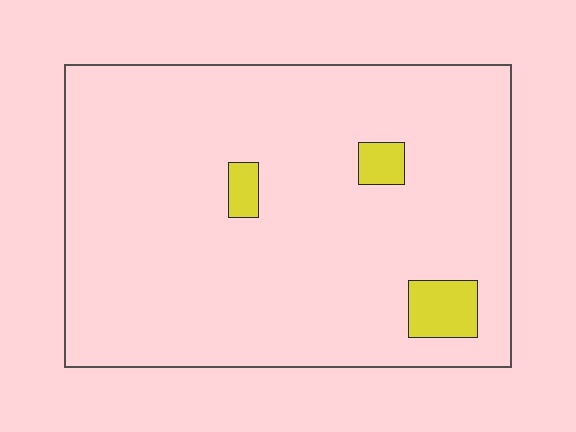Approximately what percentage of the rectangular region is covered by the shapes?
Approximately 5%.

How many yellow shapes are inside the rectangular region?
3.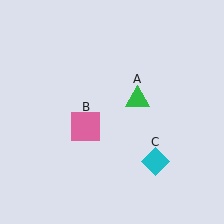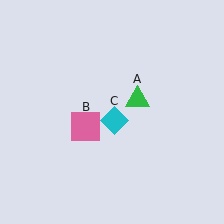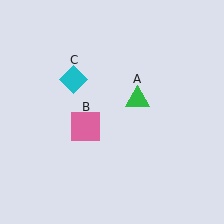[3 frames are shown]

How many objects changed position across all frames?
1 object changed position: cyan diamond (object C).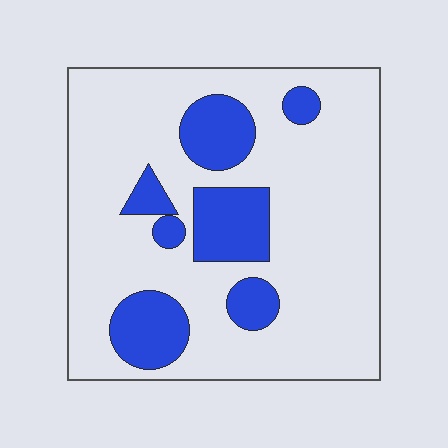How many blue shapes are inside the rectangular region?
7.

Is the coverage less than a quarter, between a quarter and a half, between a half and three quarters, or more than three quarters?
Less than a quarter.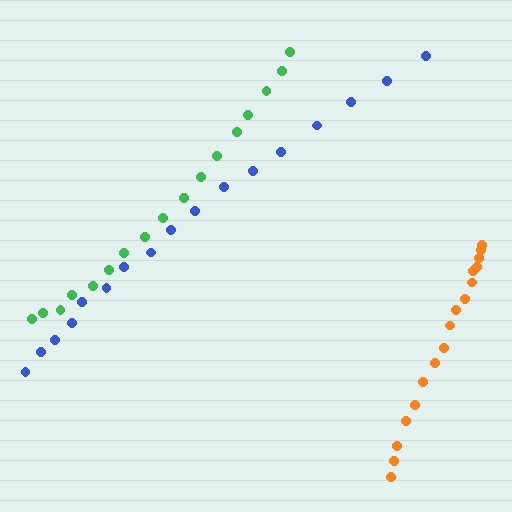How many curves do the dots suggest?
There are 3 distinct paths.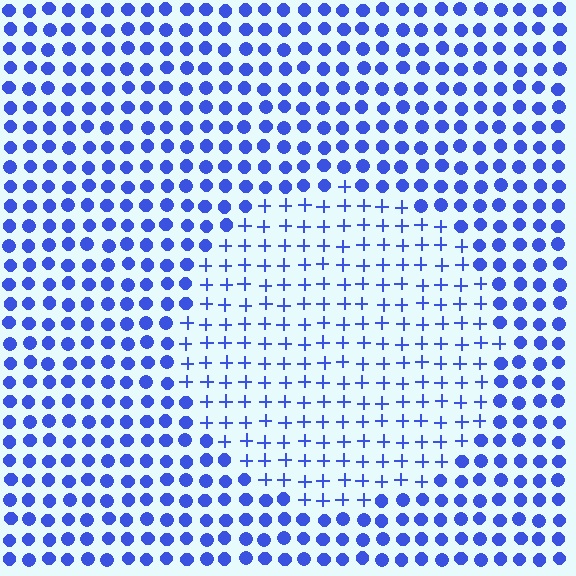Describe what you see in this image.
The image is filled with small blue elements arranged in a uniform grid. A circle-shaped region contains plus signs, while the surrounding area contains circles. The boundary is defined purely by the change in element shape.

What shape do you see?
I see a circle.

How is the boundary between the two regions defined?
The boundary is defined by a change in element shape: plus signs inside vs. circles outside. All elements share the same color and spacing.